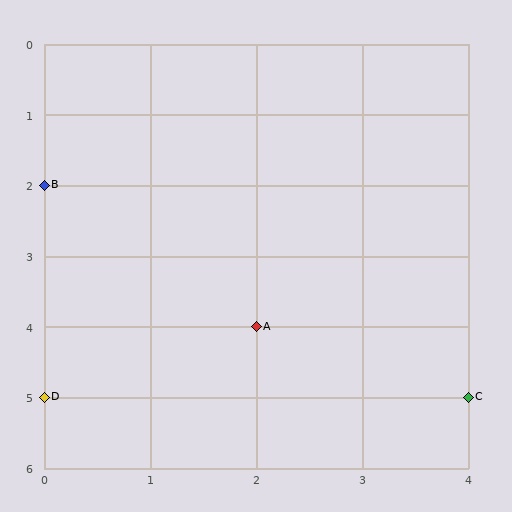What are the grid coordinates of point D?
Point D is at grid coordinates (0, 5).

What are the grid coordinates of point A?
Point A is at grid coordinates (2, 4).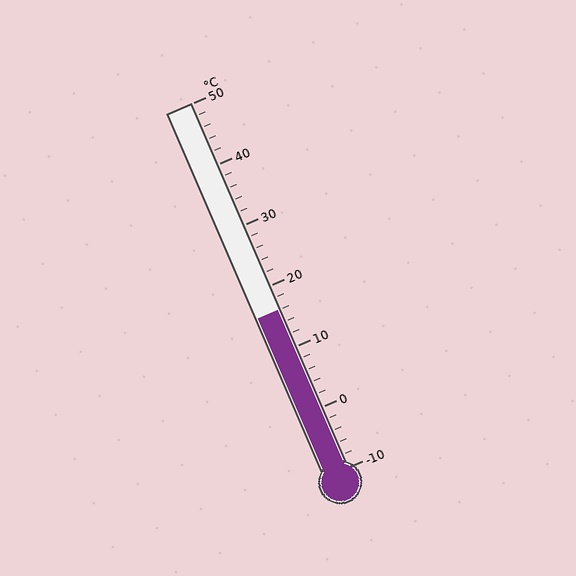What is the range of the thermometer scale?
The thermometer scale ranges from -10°C to 50°C.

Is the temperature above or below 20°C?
The temperature is below 20°C.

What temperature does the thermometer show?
The thermometer shows approximately 16°C.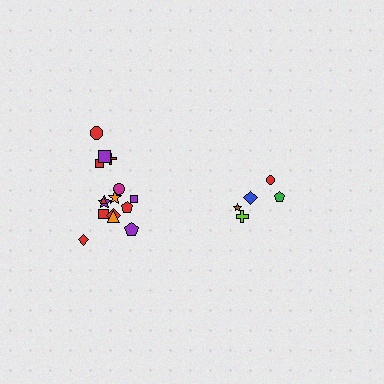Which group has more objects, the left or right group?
The left group.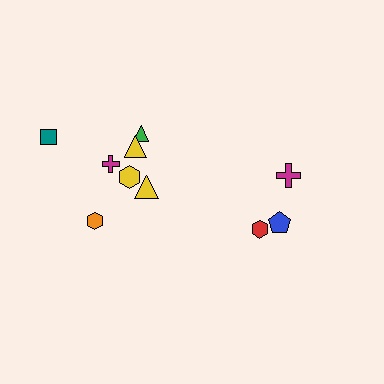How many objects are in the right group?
There are 3 objects.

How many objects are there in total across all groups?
There are 10 objects.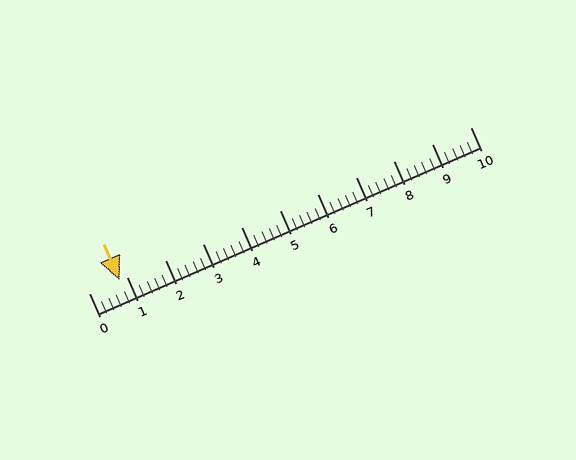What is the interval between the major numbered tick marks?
The major tick marks are spaced 1 units apart.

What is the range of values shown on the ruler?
The ruler shows values from 0 to 10.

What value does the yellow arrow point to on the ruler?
The yellow arrow points to approximately 0.8.